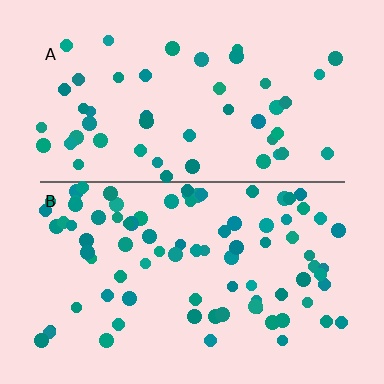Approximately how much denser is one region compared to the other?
Approximately 1.7× — region B over region A.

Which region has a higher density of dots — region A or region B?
B (the bottom).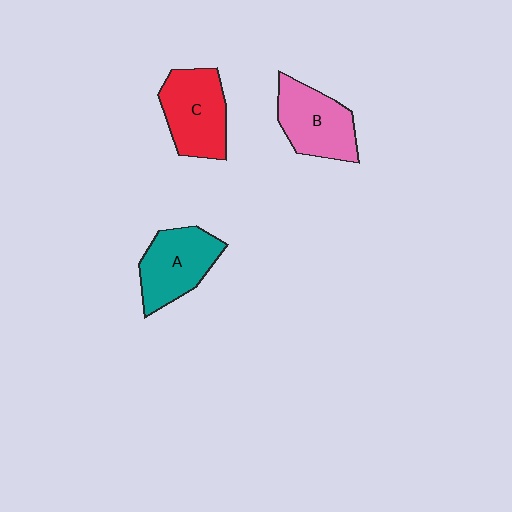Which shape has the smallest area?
Shape B (pink).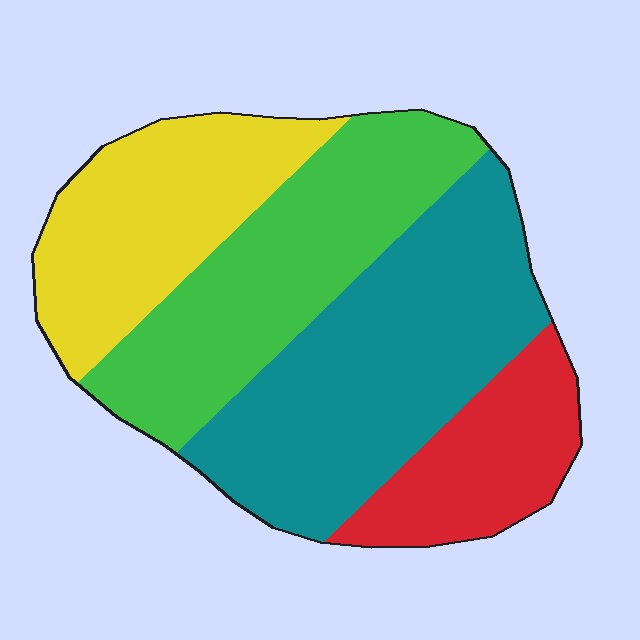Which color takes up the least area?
Red, at roughly 15%.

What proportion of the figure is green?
Green takes up between a sixth and a third of the figure.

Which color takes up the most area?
Teal, at roughly 35%.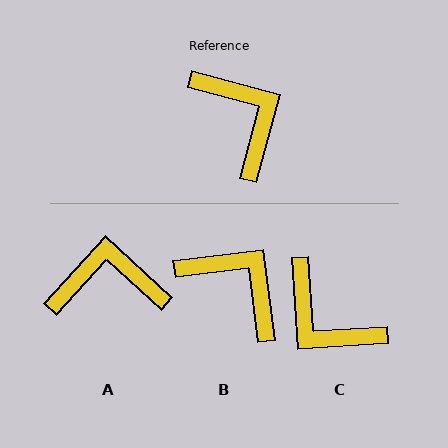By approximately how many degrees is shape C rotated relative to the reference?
Approximately 162 degrees clockwise.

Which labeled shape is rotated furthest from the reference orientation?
C, about 162 degrees away.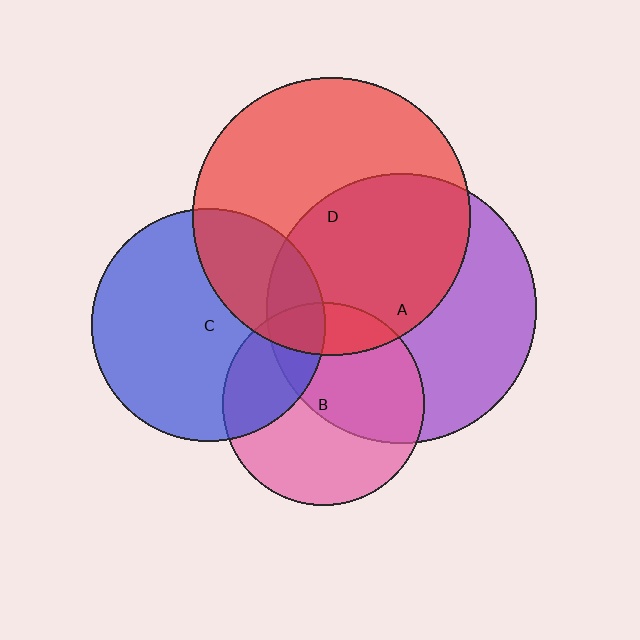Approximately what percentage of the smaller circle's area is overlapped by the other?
Approximately 50%.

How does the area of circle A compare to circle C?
Approximately 1.3 times.